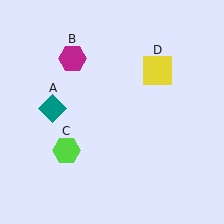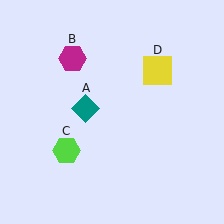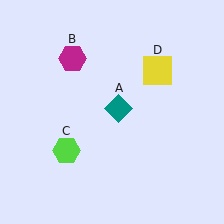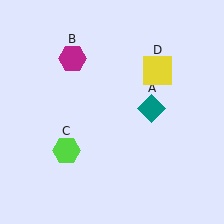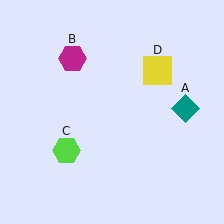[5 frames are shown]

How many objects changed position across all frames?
1 object changed position: teal diamond (object A).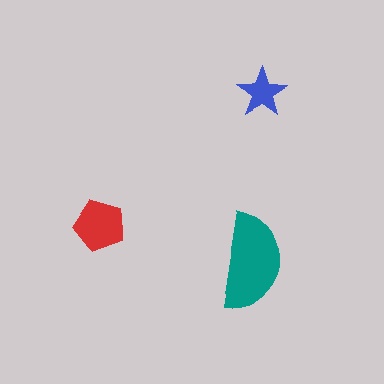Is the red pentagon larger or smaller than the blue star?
Larger.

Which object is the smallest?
The blue star.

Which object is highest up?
The blue star is topmost.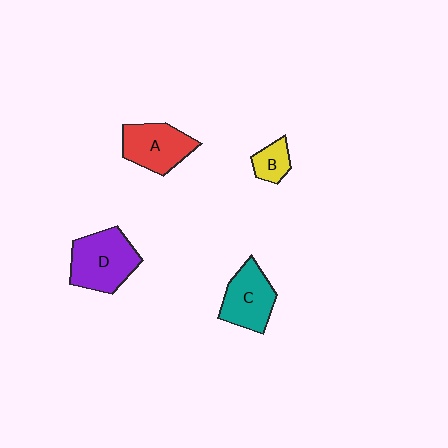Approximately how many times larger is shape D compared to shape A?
Approximately 1.2 times.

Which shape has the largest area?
Shape D (purple).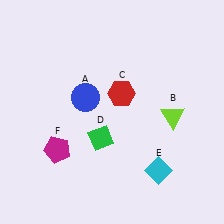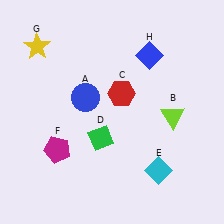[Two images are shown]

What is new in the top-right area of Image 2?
A blue diamond (H) was added in the top-right area of Image 2.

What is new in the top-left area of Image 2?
A yellow star (G) was added in the top-left area of Image 2.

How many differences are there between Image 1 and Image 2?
There are 2 differences between the two images.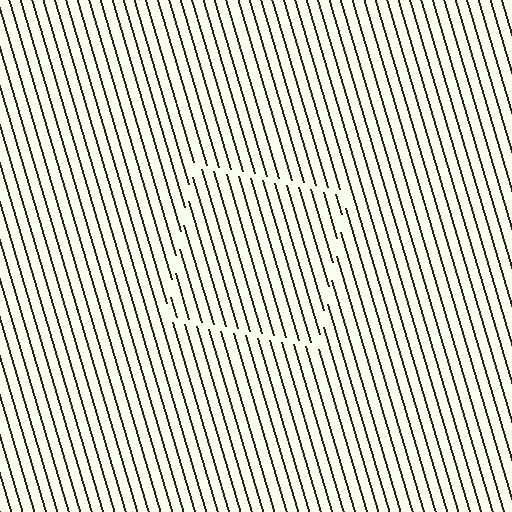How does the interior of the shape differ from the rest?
The interior of the shape contains the same grating, shifted by half a period — the contour is defined by the phase discontinuity where line-ends from the inner and outer gratings abut.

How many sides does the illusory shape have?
4 sides — the line-ends trace a square.